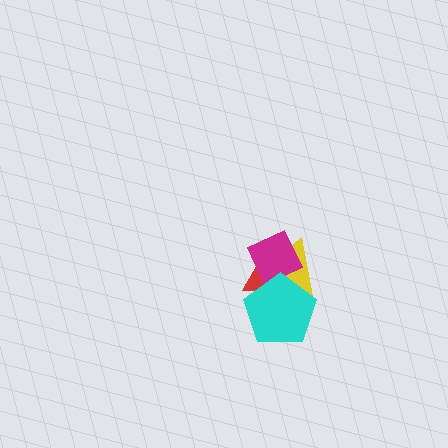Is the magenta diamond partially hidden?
Yes, it is partially covered by another shape.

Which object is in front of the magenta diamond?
The cyan pentagon is in front of the magenta diamond.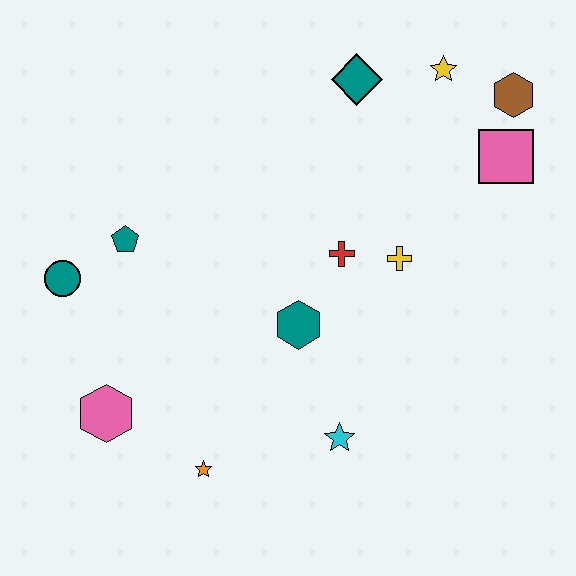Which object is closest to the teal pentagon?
The teal circle is closest to the teal pentagon.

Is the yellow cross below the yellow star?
Yes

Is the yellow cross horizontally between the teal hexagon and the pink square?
Yes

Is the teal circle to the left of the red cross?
Yes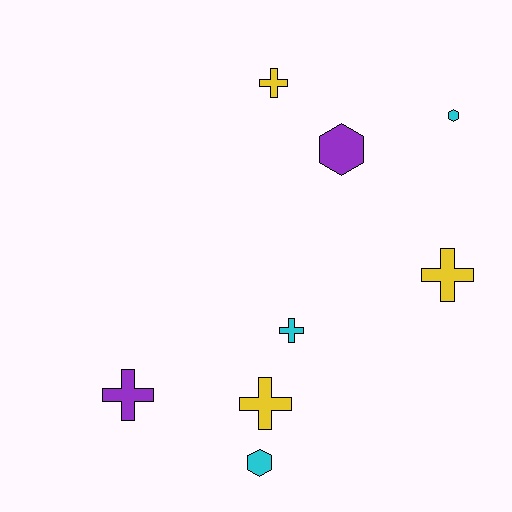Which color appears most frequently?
Yellow, with 3 objects.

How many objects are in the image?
There are 8 objects.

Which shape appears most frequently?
Cross, with 5 objects.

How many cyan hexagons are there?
There are 2 cyan hexagons.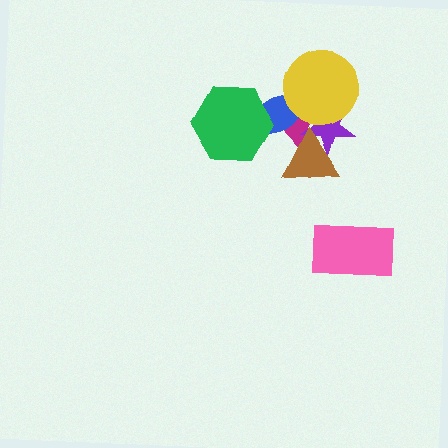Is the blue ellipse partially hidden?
Yes, it is partially covered by another shape.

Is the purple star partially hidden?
Yes, it is partially covered by another shape.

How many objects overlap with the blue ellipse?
3 objects overlap with the blue ellipse.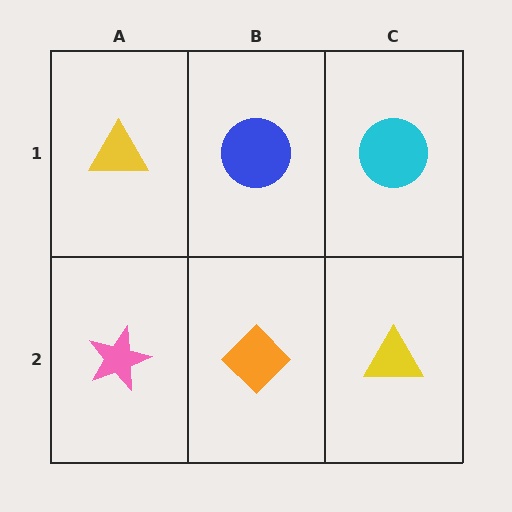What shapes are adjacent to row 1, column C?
A yellow triangle (row 2, column C), a blue circle (row 1, column B).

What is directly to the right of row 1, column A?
A blue circle.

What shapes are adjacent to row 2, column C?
A cyan circle (row 1, column C), an orange diamond (row 2, column B).